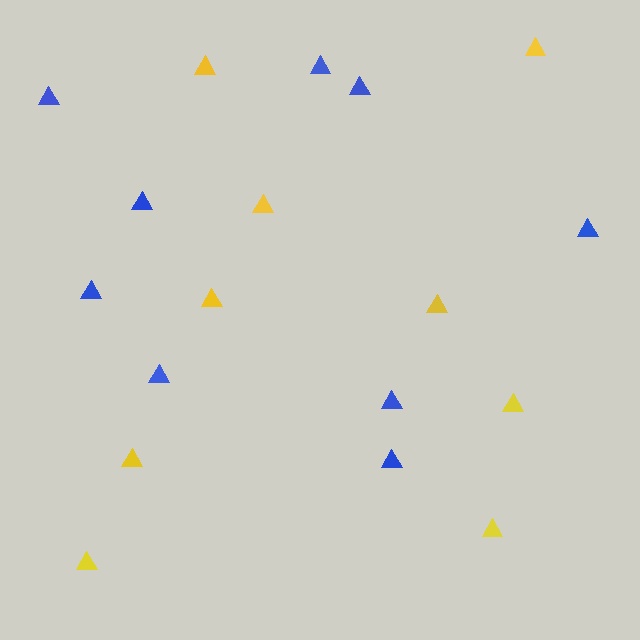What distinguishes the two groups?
There are 2 groups: one group of blue triangles (9) and one group of yellow triangles (9).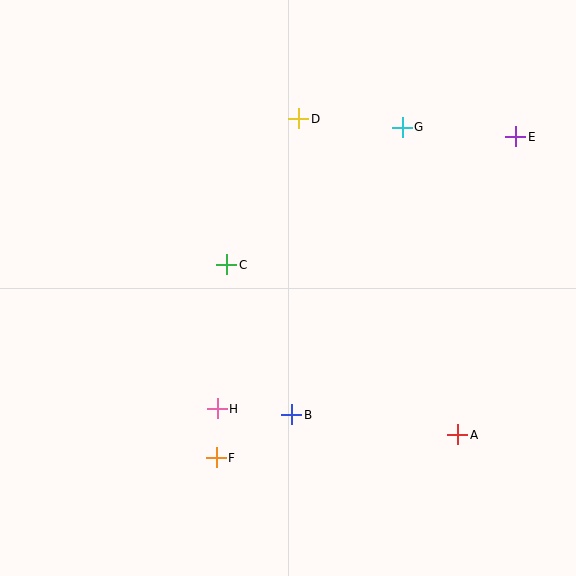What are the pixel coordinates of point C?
Point C is at (227, 265).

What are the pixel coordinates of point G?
Point G is at (402, 127).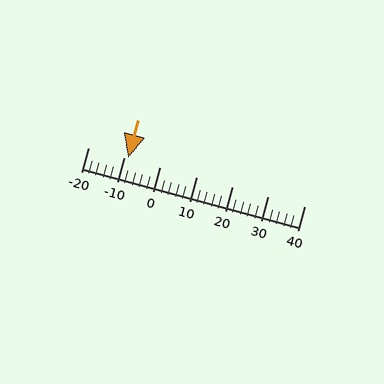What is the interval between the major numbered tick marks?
The major tick marks are spaced 10 units apart.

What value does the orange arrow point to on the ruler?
The orange arrow points to approximately -9.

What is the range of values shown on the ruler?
The ruler shows values from -20 to 40.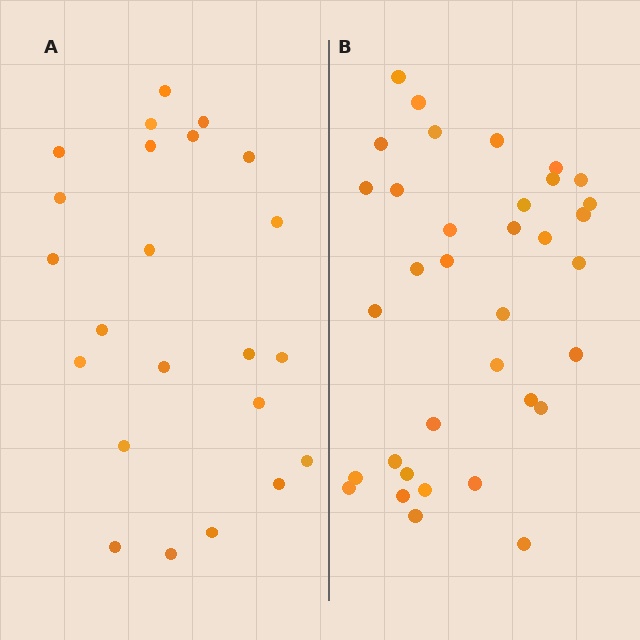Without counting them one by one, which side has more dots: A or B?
Region B (the right region) has more dots.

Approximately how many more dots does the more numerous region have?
Region B has roughly 12 or so more dots than region A.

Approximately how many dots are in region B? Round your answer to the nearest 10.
About 40 dots. (The exact count is 35, which rounds to 40.)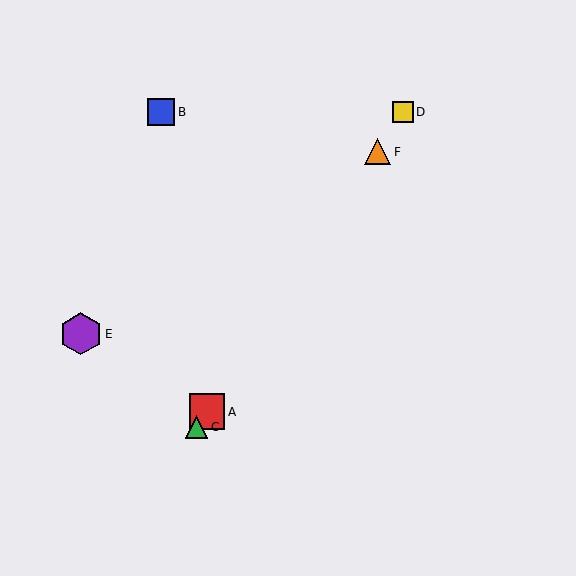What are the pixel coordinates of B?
Object B is at (161, 112).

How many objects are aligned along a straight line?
4 objects (A, C, D, F) are aligned along a straight line.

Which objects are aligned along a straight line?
Objects A, C, D, F are aligned along a straight line.